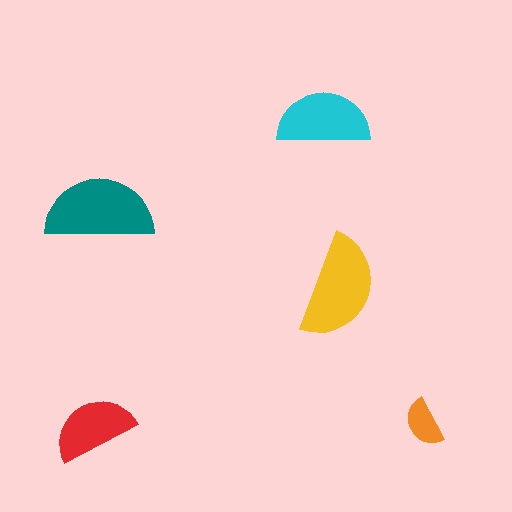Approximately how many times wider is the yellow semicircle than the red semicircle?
About 1.5 times wider.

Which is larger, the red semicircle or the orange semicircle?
The red one.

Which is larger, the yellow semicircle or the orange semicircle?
The yellow one.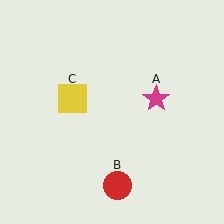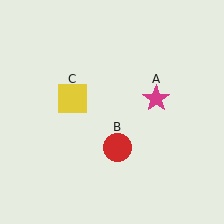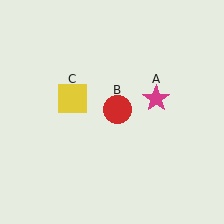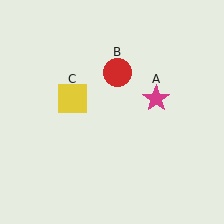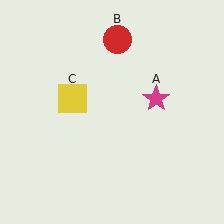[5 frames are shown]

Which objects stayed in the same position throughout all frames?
Magenta star (object A) and yellow square (object C) remained stationary.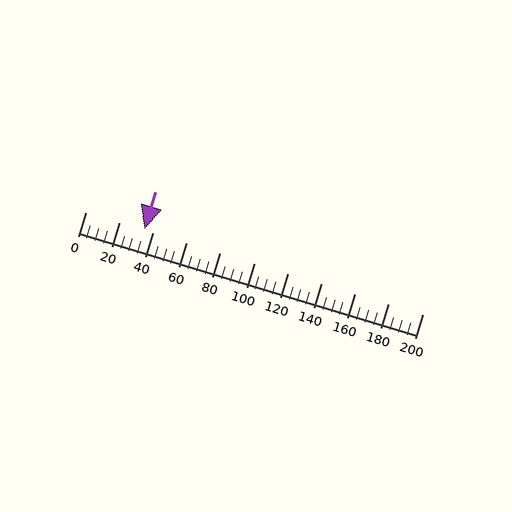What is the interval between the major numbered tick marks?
The major tick marks are spaced 20 units apart.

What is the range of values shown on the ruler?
The ruler shows values from 0 to 200.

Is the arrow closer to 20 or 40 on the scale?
The arrow is closer to 40.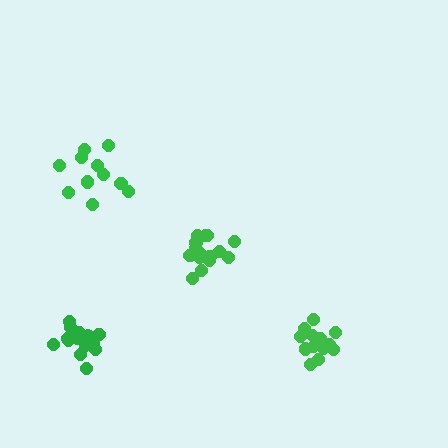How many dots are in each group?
Group 1: 15 dots, Group 2: 17 dots, Group 3: 16 dots, Group 4: 11 dots (59 total).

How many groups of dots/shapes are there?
There are 4 groups.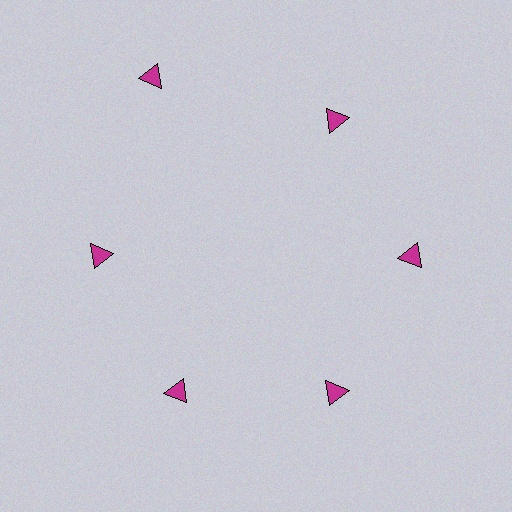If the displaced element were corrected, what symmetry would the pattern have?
It would have 6-fold rotational symmetry — the pattern would map onto itself every 60 degrees.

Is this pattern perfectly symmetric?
No. The 6 magenta triangles are arranged in a ring, but one element near the 11 o'clock position is pushed outward from the center, breaking the 6-fold rotational symmetry.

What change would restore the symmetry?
The symmetry would be restored by moving it inward, back onto the ring so that all 6 triangles sit at equal angles and equal distance from the center.